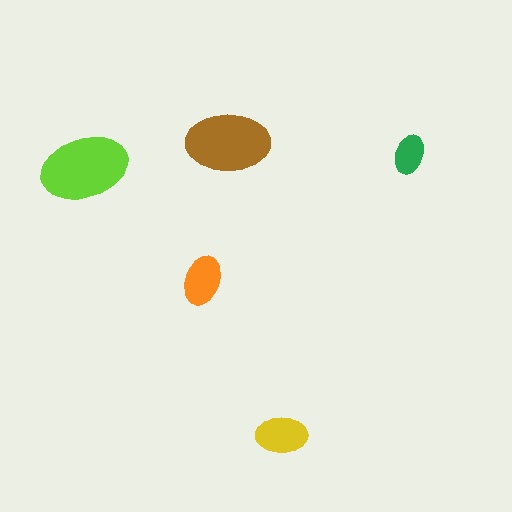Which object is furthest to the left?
The lime ellipse is leftmost.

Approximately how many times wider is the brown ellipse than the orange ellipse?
About 1.5 times wider.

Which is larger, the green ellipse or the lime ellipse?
The lime one.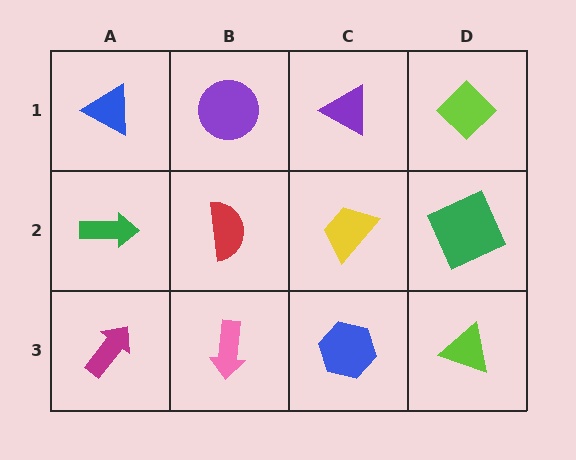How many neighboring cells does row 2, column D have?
3.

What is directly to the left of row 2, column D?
A yellow trapezoid.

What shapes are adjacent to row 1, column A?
A green arrow (row 2, column A), a purple circle (row 1, column B).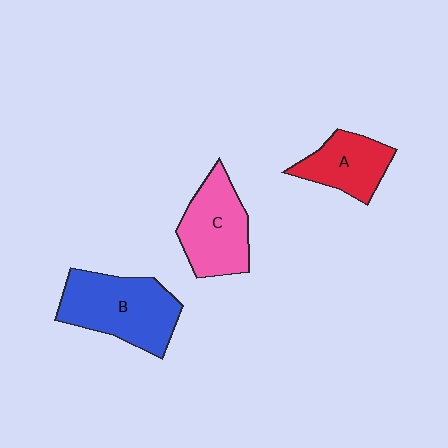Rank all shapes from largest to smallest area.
From largest to smallest: B (blue), C (pink), A (red).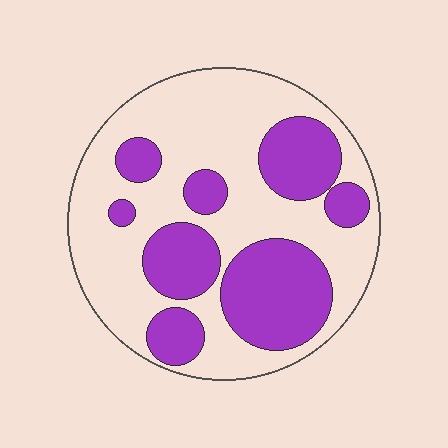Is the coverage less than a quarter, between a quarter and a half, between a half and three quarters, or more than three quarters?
Between a quarter and a half.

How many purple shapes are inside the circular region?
8.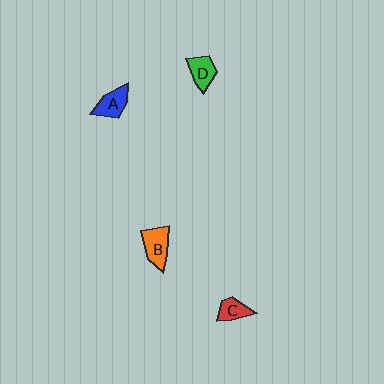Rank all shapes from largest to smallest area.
From largest to smallest: B (orange), A (blue), D (green), C (red).